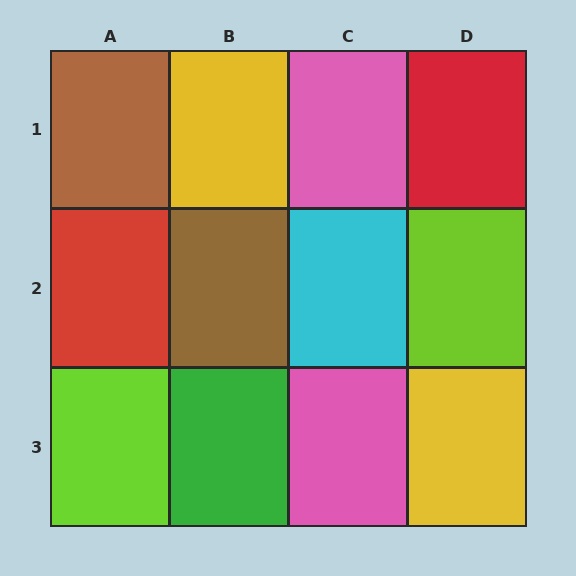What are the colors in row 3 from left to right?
Lime, green, pink, yellow.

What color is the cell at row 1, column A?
Brown.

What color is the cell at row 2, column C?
Cyan.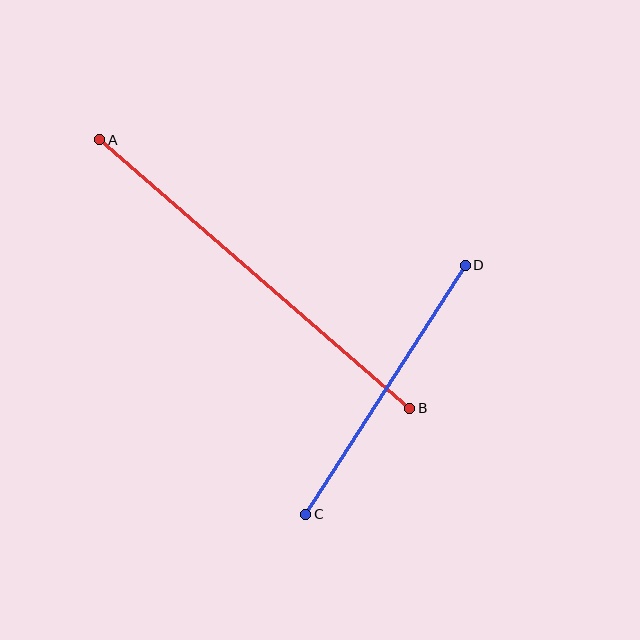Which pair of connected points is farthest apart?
Points A and B are farthest apart.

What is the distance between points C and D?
The distance is approximately 296 pixels.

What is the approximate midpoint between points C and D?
The midpoint is at approximately (385, 390) pixels.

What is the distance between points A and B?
The distance is approximately 410 pixels.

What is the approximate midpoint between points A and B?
The midpoint is at approximately (255, 274) pixels.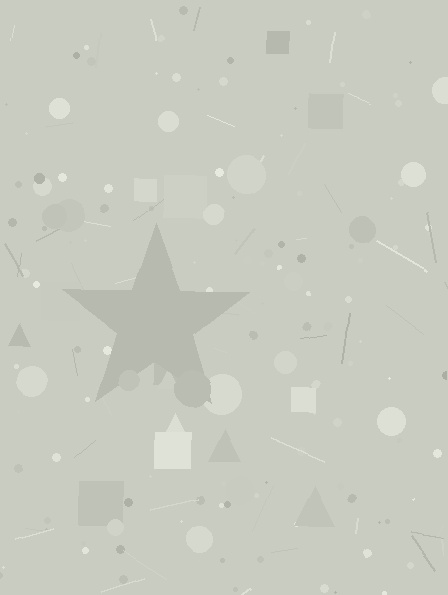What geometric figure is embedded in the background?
A star is embedded in the background.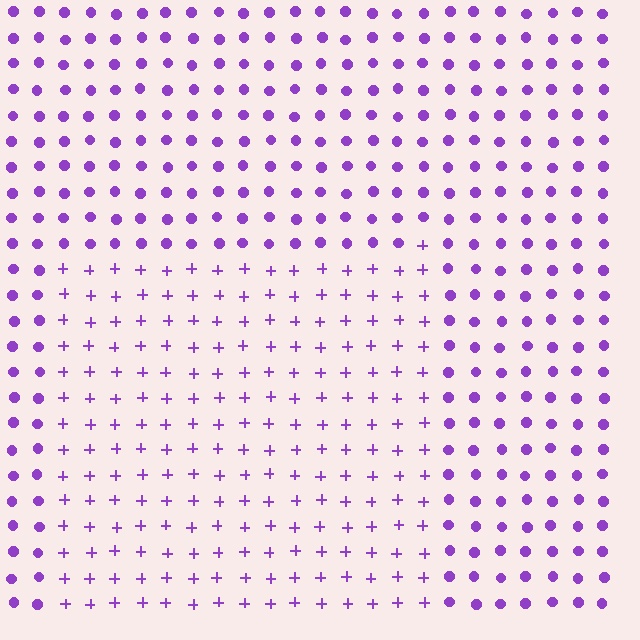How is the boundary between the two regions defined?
The boundary is defined by a change in element shape: plus signs inside vs. circles outside. All elements share the same color and spacing.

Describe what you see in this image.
The image is filled with small purple elements arranged in a uniform grid. A rectangle-shaped region contains plus signs, while the surrounding area contains circles. The boundary is defined purely by the change in element shape.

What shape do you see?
I see a rectangle.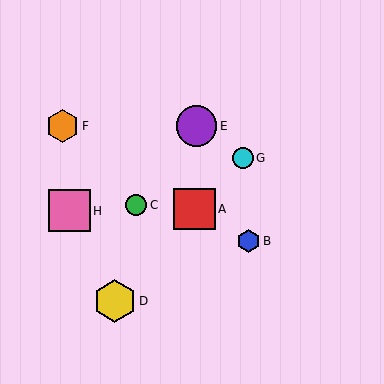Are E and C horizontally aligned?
No, E is at y≈126 and C is at y≈205.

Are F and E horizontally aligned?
Yes, both are at y≈126.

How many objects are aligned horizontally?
2 objects (E, F) are aligned horizontally.